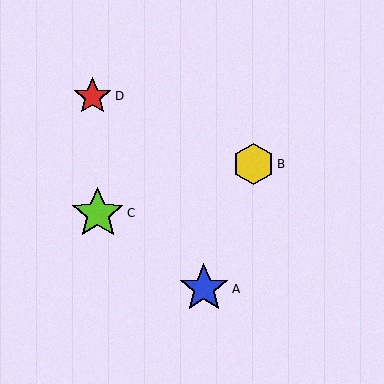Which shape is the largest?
The lime star (labeled C) is the largest.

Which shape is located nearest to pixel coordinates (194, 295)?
The blue star (labeled A) at (204, 289) is nearest to that location.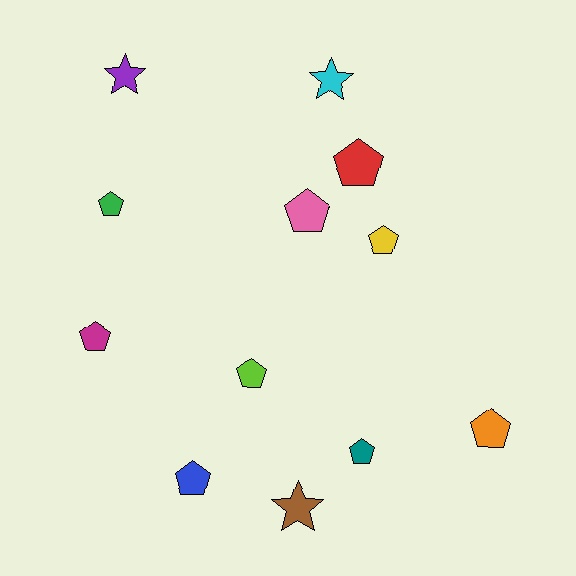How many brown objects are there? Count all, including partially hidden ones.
There is 1 brown object.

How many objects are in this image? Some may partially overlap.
There are 12 objects.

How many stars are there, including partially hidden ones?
There are 3 stars.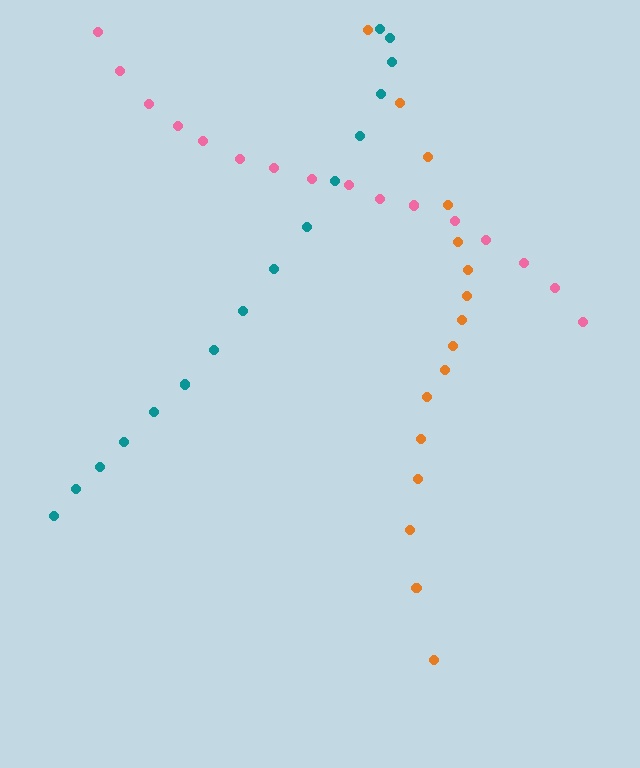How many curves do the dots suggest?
There are 3 distinct paths.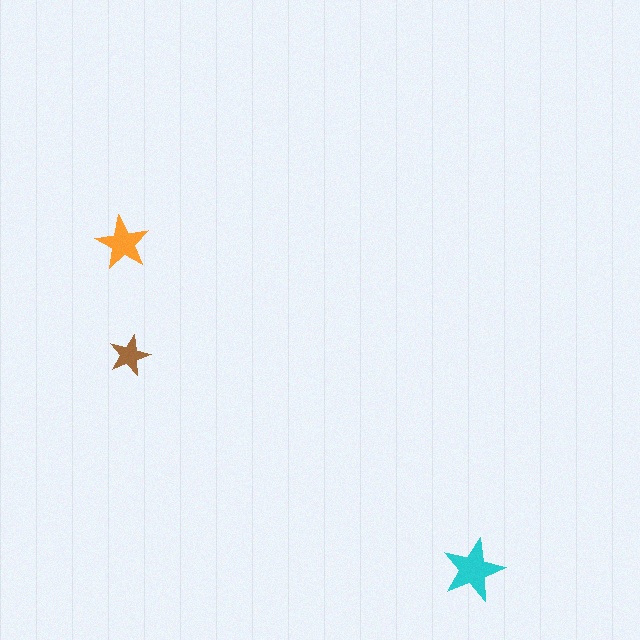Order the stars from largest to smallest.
the cyan one, the orange one, the brown one.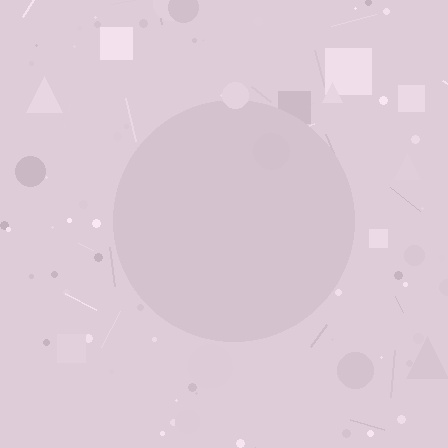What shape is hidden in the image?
A circle is hidden in the image.